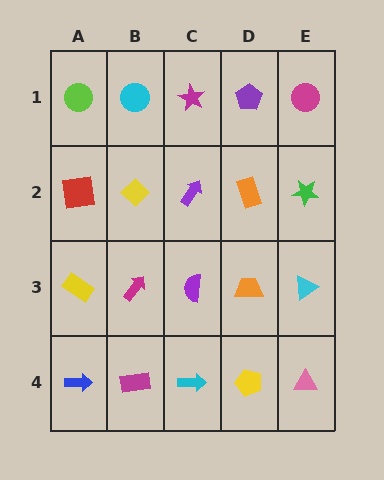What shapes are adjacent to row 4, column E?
A cyan triangle (row 3, column E), a yellow pentagon (row 4, column D).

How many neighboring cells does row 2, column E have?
3.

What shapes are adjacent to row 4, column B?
A magenta arrow (row 3, column B), a blue arrow (row 4, column A), a cyan arrow (row 4, column C).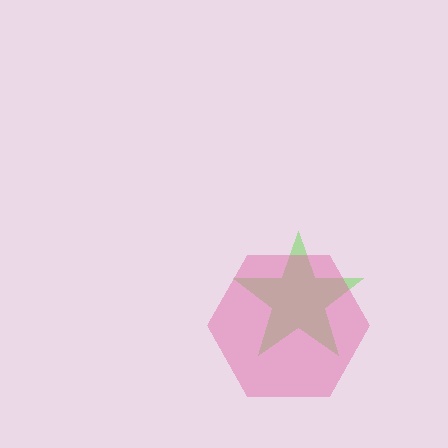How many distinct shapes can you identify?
There are 2 distinct shapes: a lime star, a pink hexagon.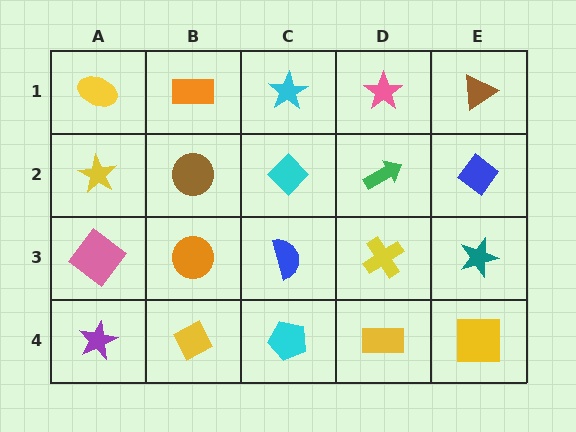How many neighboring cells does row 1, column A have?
2.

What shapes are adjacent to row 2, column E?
A brown triangle (row 1, column E), a teal star (row 3, column E), a green arrow (row 2, column D).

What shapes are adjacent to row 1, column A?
A yellow star (row 2, column A), an orange rectangle (row 1, column B).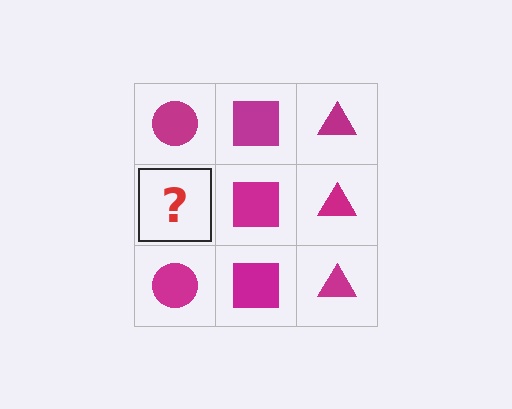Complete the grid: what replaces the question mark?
The question mark should be replaced with a magenta circle.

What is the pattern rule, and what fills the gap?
The rule is that each column has a consistent shape. The gap should be filled with a magenta circle.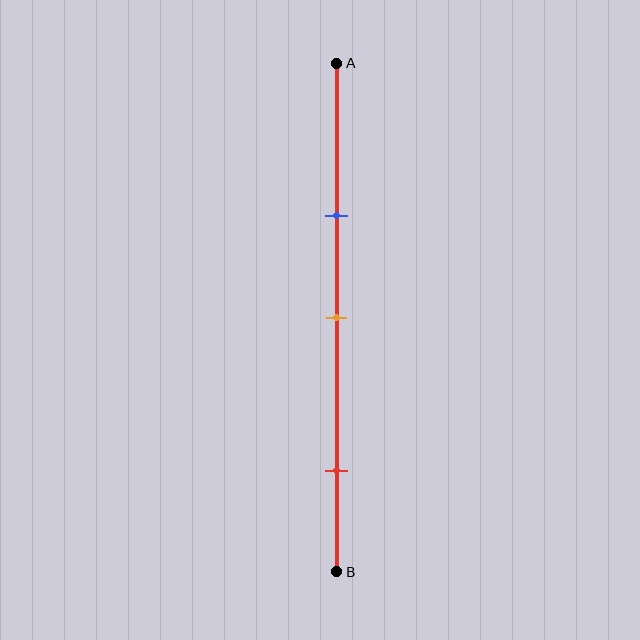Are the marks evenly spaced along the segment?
No, the marks are not evenly spaced.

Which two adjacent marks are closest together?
The blue and orange marks are the closest adjacent pair.